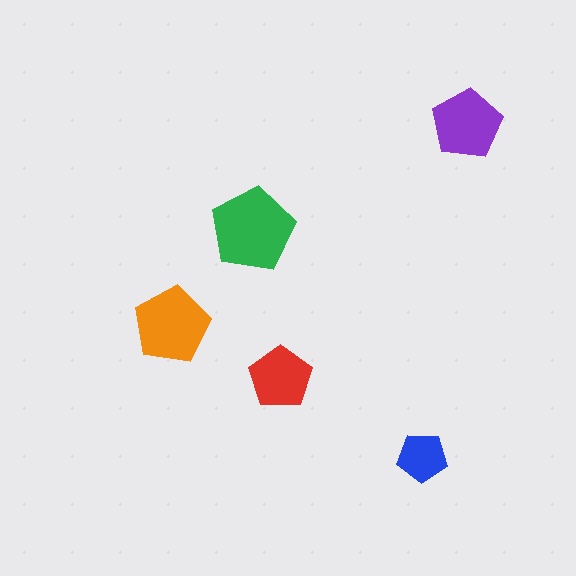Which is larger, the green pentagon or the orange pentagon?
The green one.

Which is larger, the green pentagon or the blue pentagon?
The green one.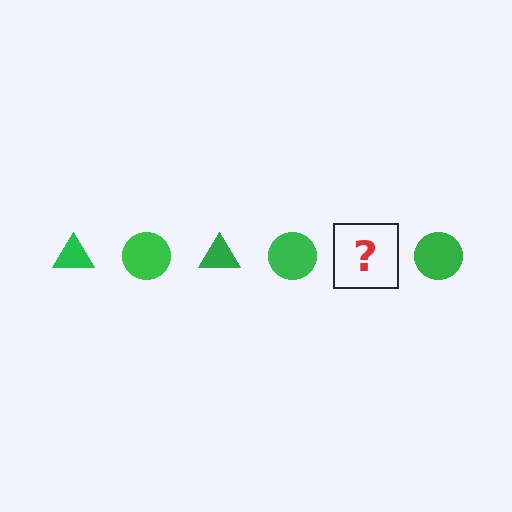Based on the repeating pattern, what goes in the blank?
The blank should be a green triangle.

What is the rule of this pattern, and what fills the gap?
The rule is that the pattern cycles through triangle, circle shapes in green. The gap should be filled with a green triangle.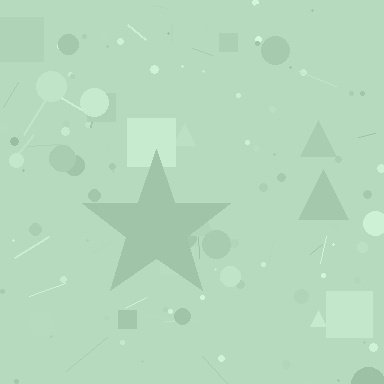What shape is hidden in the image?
A star is hidden in the image.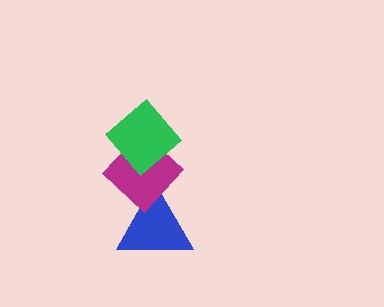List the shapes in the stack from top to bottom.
From top to bottom: the green diamond, the magenta diamond, the blue triangle.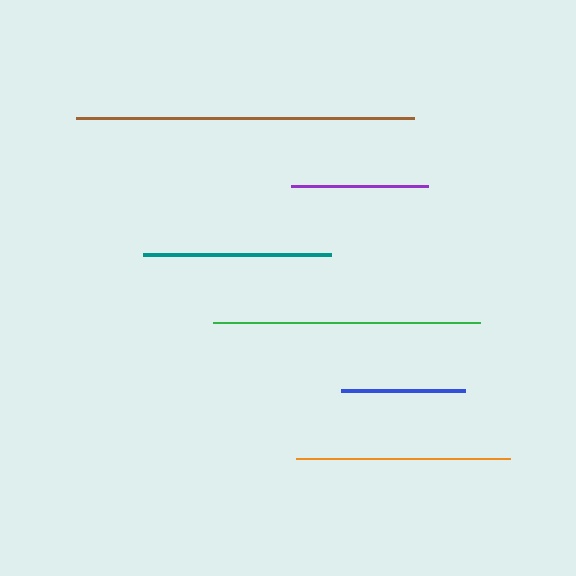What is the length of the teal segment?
The teal segment is approximately 188 pixels long.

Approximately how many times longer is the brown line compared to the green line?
The brown line is approximately 1.3 times the length of the green line.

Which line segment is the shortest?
The blue line is the shortest at approximately 124 pixels.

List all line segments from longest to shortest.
From longest to shortest: brown, green, orange, teal, purple, blue.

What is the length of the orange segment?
The orange segment is approximately 214 pixels long.